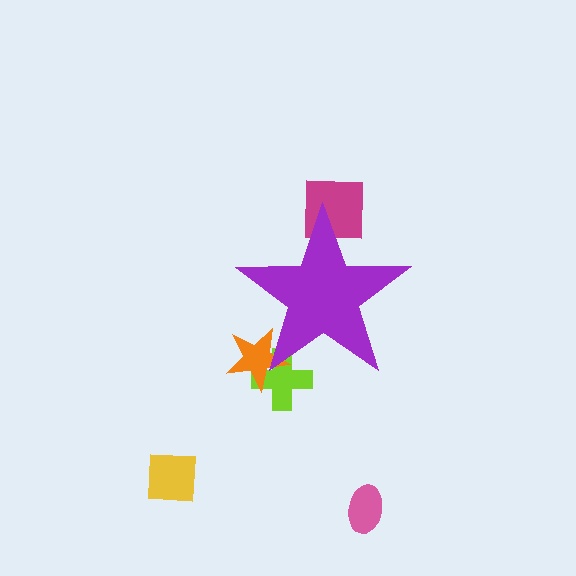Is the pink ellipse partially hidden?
No, the pink ellipse is fully visible.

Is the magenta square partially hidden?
Yes, the magenta square is partially hidden behind the purple star.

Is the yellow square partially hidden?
No, the yellow square is fully visible.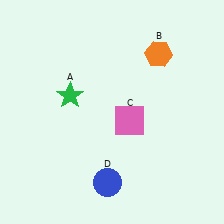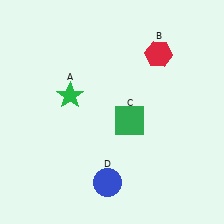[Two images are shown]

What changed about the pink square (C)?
In Image 1, C is pink. In Image 2, it changed to green.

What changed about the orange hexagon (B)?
In Image 1, B is orange. In Image 2, it changed to red.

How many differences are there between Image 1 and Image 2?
There are 2 differences between the two images.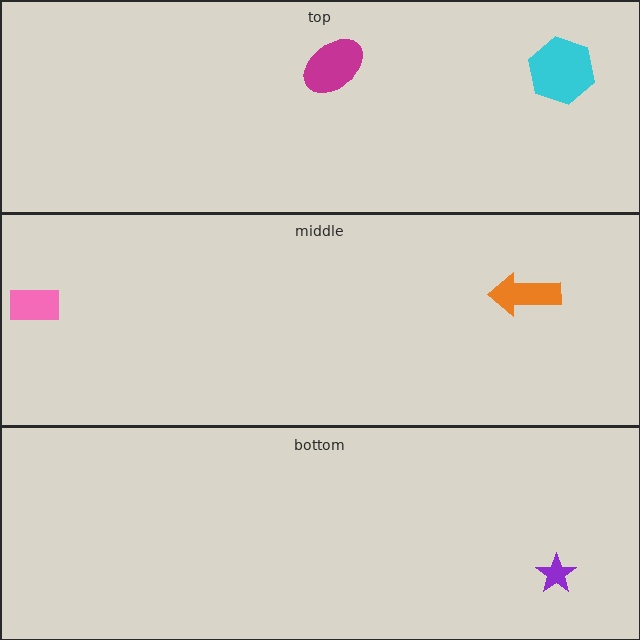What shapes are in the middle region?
The pink rectangle, the orange arrow.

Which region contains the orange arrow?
The middle region.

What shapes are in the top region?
The cyan hexagon, the magenta ellipse.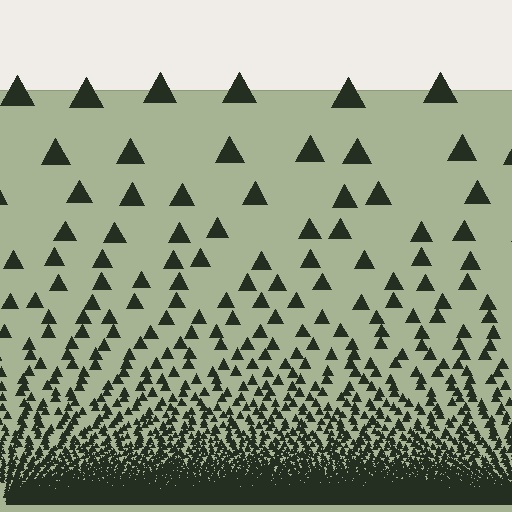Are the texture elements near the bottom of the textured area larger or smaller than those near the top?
Smaller. The gradient is inverted — elements near the bottom are smaller and denser.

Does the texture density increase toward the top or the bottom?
Density increases toward the bottom.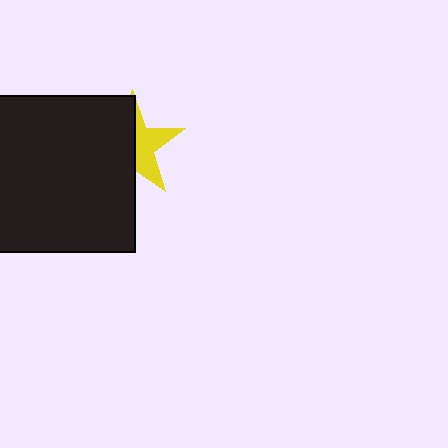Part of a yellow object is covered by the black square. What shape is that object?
It is a star.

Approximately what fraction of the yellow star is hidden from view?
Roughly 56% of the yellow star is hidden behind the black square.